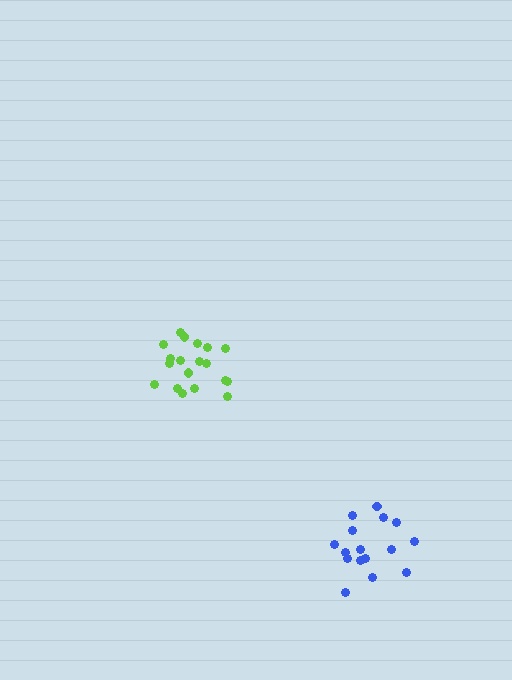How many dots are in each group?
Group 1: 19 dots, Group 2: 16 dots (35 total).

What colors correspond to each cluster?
The clusters are colored: lime, blue.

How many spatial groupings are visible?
There are 2 spatial groupings.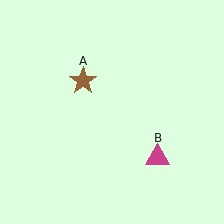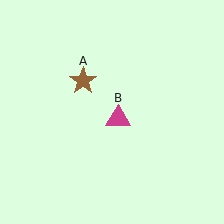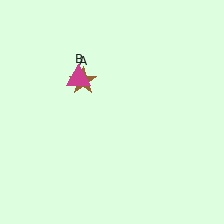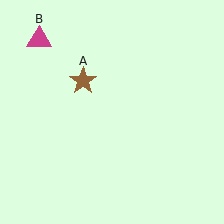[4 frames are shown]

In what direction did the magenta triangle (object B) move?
The magenta triangle (object B) moved up and to the left.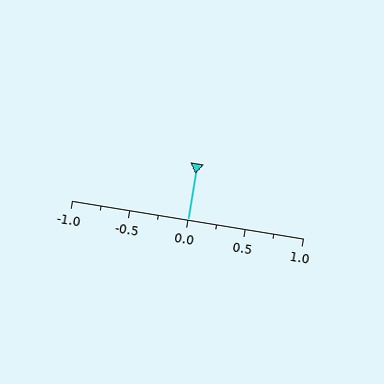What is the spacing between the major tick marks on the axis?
The major ticks are spaced 0.5 apart.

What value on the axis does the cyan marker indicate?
The marker indicates approximately 0.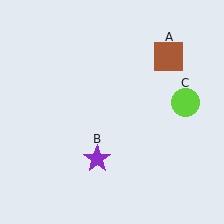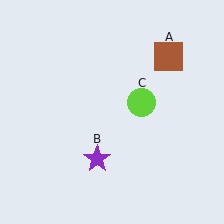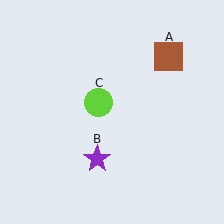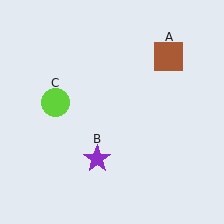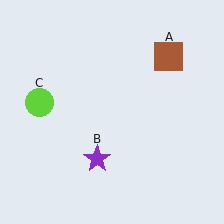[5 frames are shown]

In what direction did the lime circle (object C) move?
The lime circle (object C) moved left.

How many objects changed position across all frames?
1 object changed position: lime circle (object C).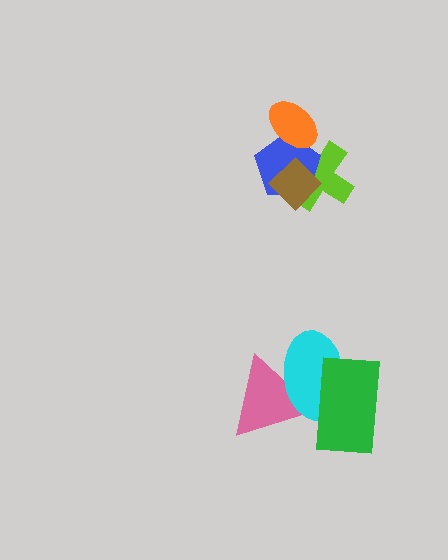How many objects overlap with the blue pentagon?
3 objects overlap with the blue pentagon.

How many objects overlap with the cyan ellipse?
2 objects overlap with the cyan ellipse.